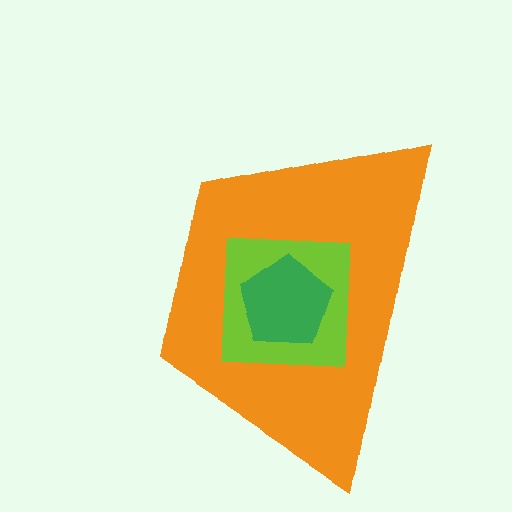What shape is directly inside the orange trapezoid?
The lime square.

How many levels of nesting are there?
3.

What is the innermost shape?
The green pentagon.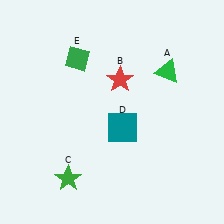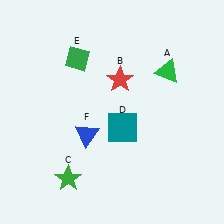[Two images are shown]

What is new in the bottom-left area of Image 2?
A blue triangle (F) was added in the bottom-left area of Image 2.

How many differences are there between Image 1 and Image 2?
There is 1 difference between the two images.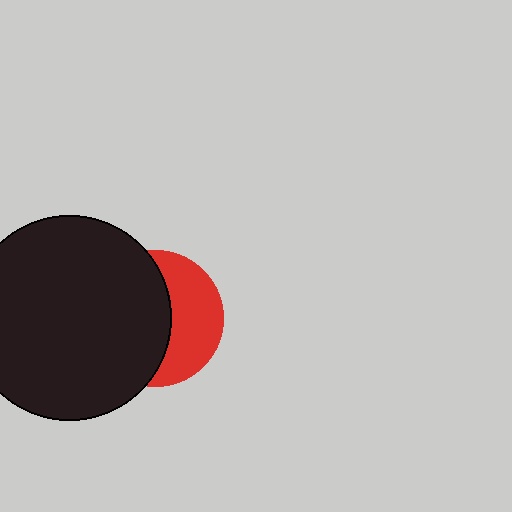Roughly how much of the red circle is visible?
A small part of it is visible (roughly 42%).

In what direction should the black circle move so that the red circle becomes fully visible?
The black circle should move left. That is the shortest direction to clear the overlap and leave the red circle fully visible.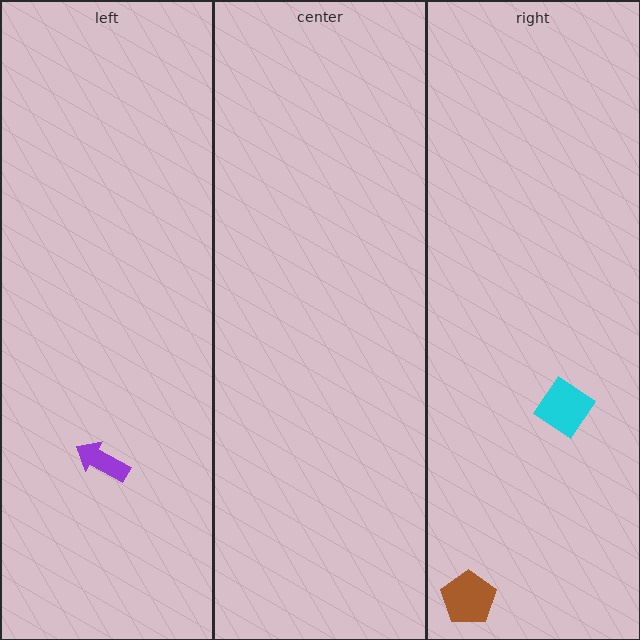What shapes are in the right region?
The cyan diamond, the brown pentagon.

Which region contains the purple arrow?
The left region.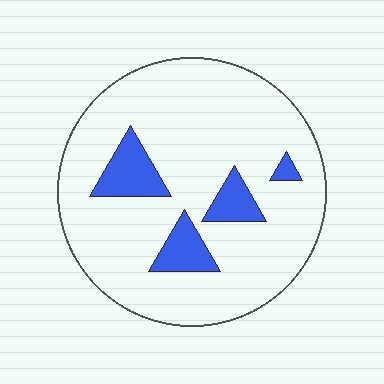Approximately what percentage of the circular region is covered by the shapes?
Approximately 15%.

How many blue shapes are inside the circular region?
4.